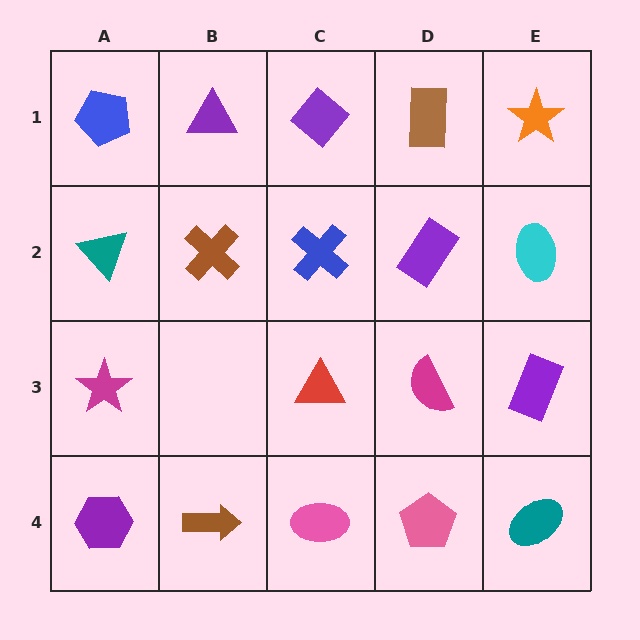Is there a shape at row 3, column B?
No, that cell is empty.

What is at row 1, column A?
A blue pentagon.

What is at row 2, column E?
A cyan ellipse.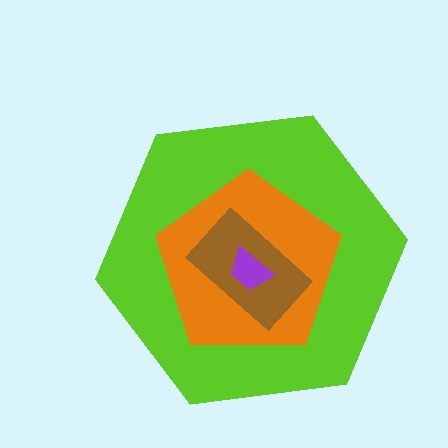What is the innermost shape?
The purple trapezoid.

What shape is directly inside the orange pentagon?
The brown rectangle.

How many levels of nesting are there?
4.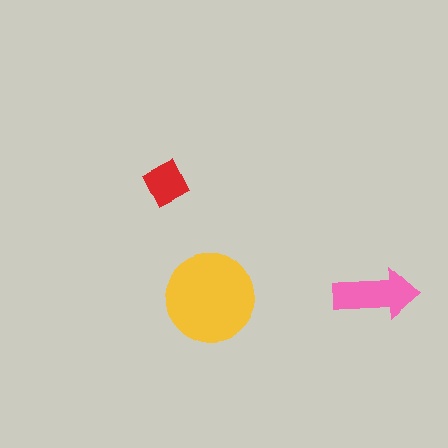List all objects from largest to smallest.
The yellow circle, the pink arrow, the red square.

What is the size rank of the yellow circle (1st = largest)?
1st.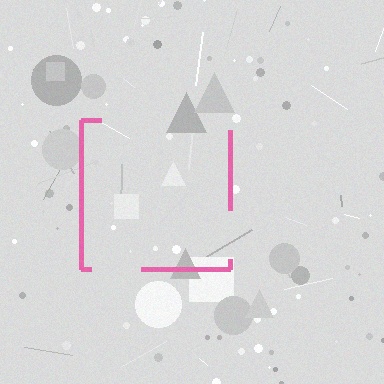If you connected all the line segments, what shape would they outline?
They would outline a square.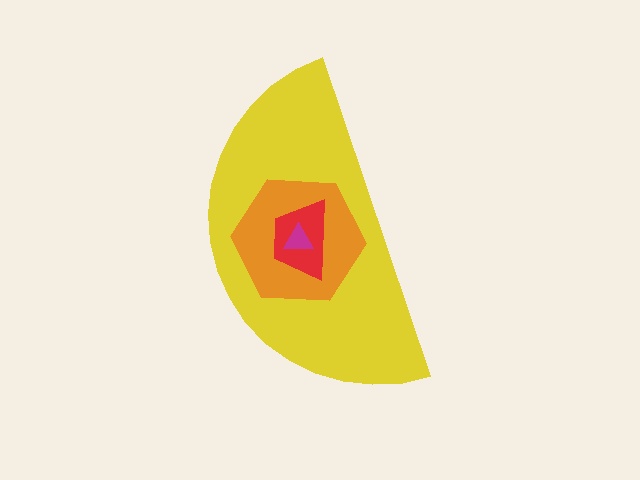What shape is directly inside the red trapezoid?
The magenta triangle.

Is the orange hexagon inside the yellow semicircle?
Yes.